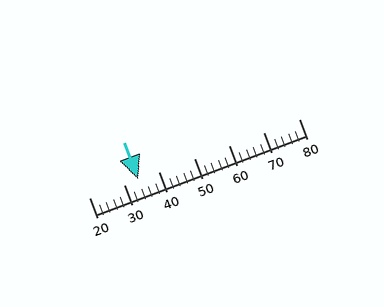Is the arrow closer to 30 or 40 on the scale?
The arrow is closer to 30.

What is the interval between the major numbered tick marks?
The major tick marks are spaced 10 units apart.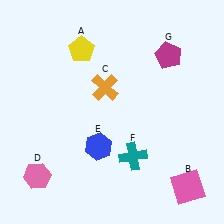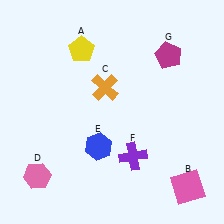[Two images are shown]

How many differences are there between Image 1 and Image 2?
There is 1 difference between the two images.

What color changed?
The cross (F) changed from teal in Image 1 to purple in Image 2.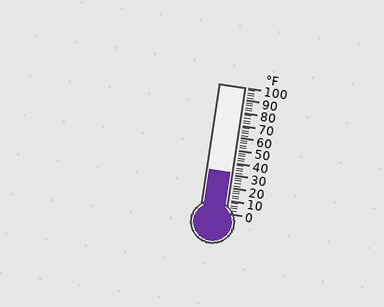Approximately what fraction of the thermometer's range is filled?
The thermometer is filled to approximately 30% of its range.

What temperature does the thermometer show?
The thermometer shows approximately 32°F.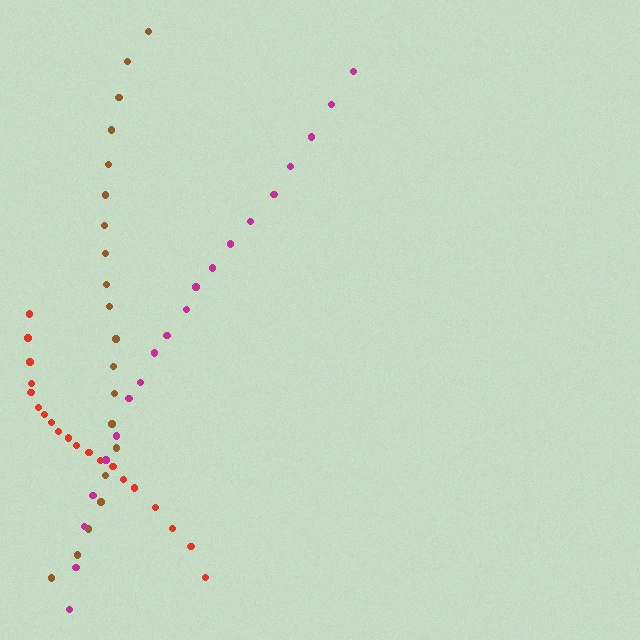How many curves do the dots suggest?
There are 3 distinct paths.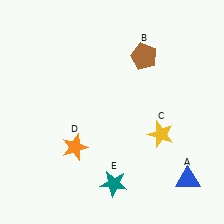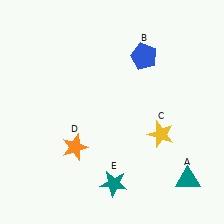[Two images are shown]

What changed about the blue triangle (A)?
In Image 1, A is blue. In Image 2, it changed to teal.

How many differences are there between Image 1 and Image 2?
There are 2 differences between the two images.